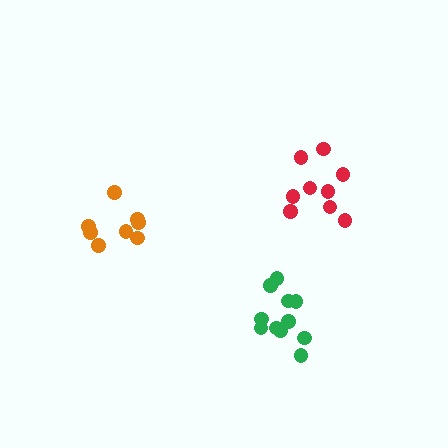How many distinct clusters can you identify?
There are 3 distinct clusters.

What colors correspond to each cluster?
The clusters are colored: red, orange, green.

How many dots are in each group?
Group 1: 9 dots, Group 2: 8 dots, Group 3: 11 dots (28 total).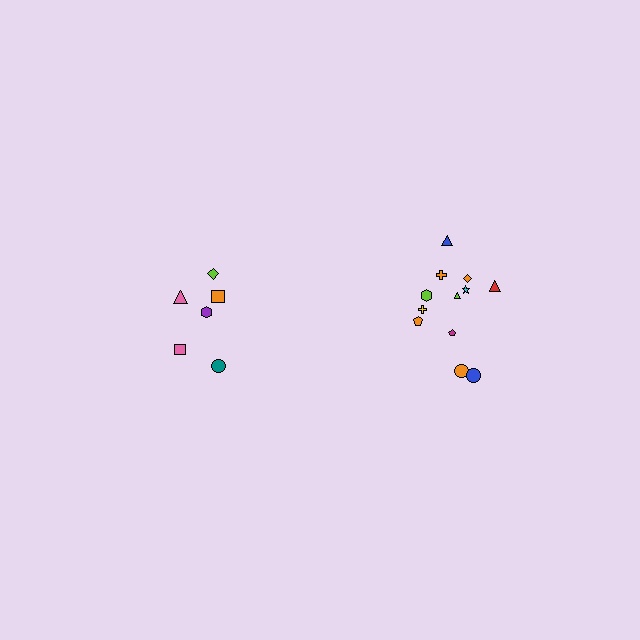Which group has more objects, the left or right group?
The right group.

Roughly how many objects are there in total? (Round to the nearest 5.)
Roughly 20 objects in total.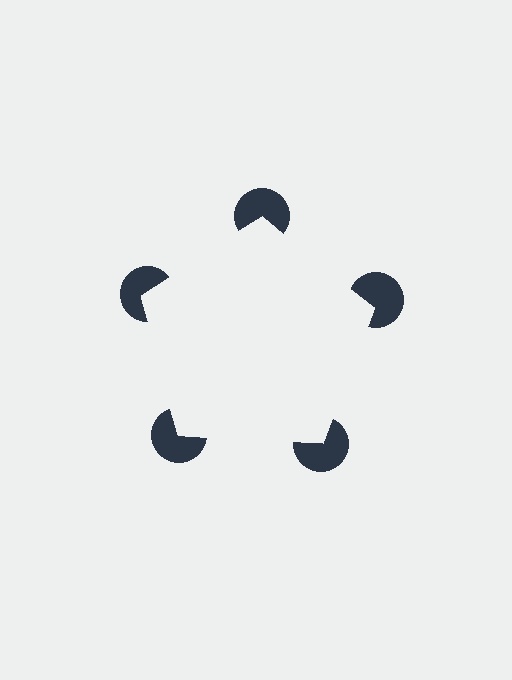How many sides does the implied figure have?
5 sides.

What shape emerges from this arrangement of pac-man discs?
An illusory pentagon — its edges are inferred from the aligned wedge cuts in the pac-man discs, not physically drawn.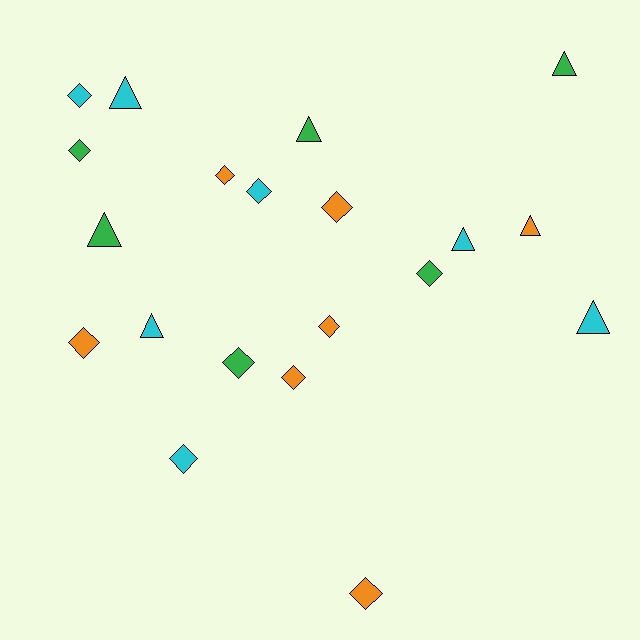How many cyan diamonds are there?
There are 3 cyan diamonds.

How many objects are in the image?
There are 20 objects.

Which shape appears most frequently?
Diamond, with 12 objects.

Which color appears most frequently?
Orange, with 7 objects.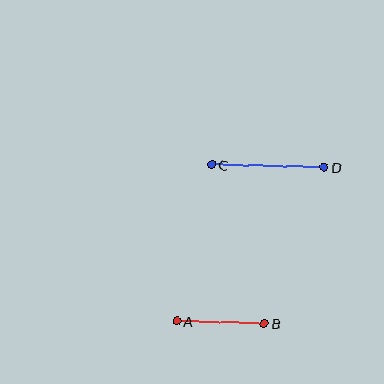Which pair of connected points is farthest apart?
Points C and D are farthest apart.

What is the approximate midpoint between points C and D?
The midpoint is at approximately (268, 166) pixels.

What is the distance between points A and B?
The distance is approximately 88 pixels.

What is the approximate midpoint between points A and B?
The midpoint is at approximately (221, 322) pixels.